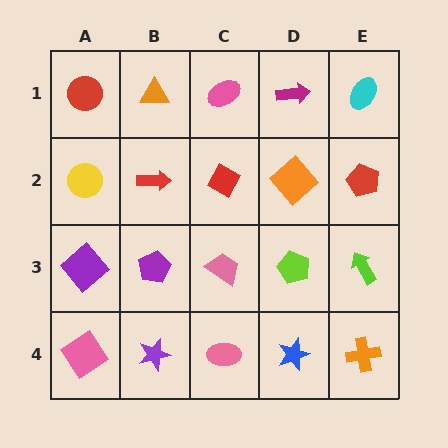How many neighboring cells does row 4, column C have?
3.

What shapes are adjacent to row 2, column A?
A red circle (row 1, column A), a purple diamond (row 3, column A), a red arrow (row 2, column B).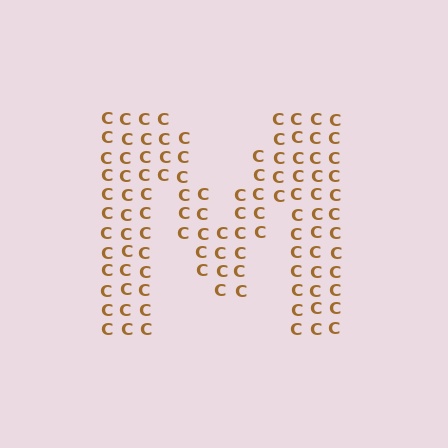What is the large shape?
The large shape is the letter M.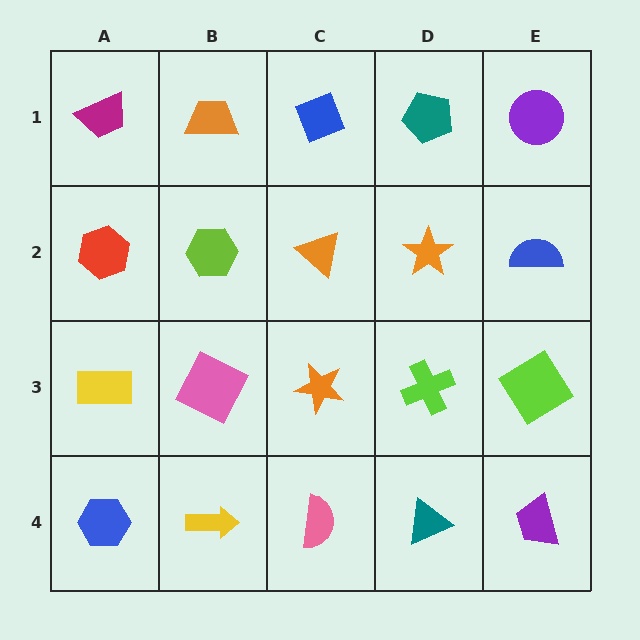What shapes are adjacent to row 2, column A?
A magenta trapezoid (row 1, column A), a yellow rectangle (row 3, column A), a lime hexagon (row 2, column B).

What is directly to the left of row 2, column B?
A red hexagon.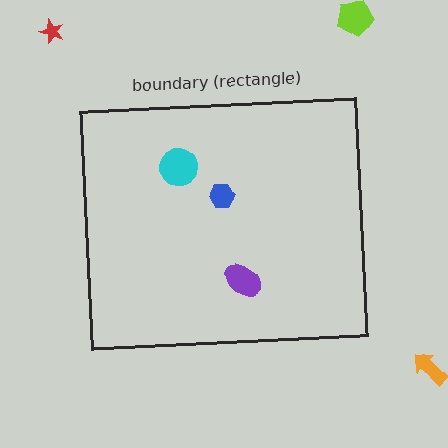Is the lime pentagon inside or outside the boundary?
Outside.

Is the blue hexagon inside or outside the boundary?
Inside.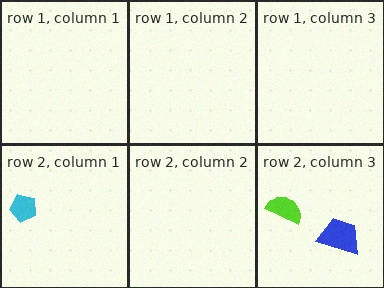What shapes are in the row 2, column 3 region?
The blue trapezoid, the lime semicircle.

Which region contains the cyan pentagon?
The row 2, column 1 region.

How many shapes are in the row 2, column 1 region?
1.